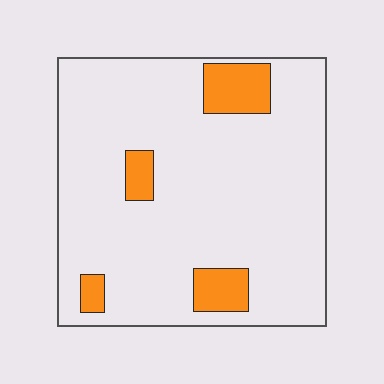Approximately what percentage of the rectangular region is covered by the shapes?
Approximately 10%.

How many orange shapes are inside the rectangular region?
4.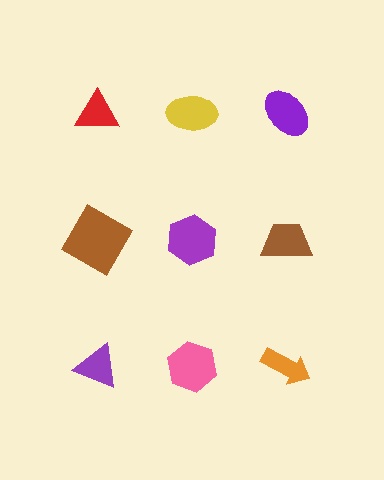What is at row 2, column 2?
A purple hexagon.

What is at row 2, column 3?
A brown trapezoid.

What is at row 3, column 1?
A purple triangle.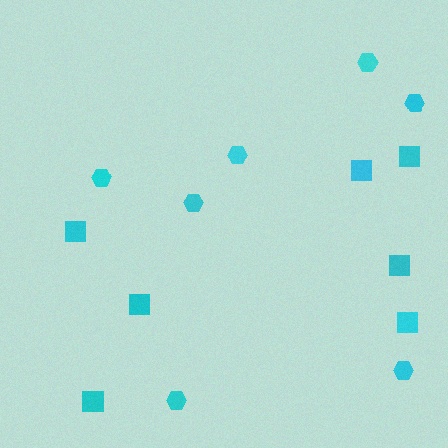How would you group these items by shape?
There are 2 groups: one group of squares (7) and one group of hexagons (7).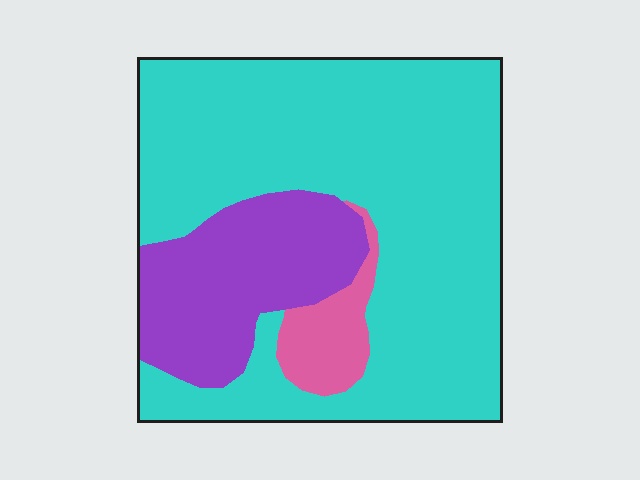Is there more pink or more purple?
Purple.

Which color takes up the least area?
Pink, at roughly 5%.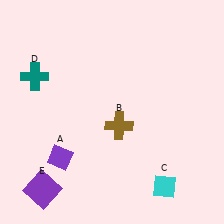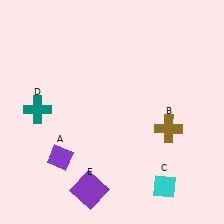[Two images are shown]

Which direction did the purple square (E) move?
The purple square (E) moved right.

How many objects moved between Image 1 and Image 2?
3 objects moved between the two images.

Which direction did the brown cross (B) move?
The brown cross (B) moved right.